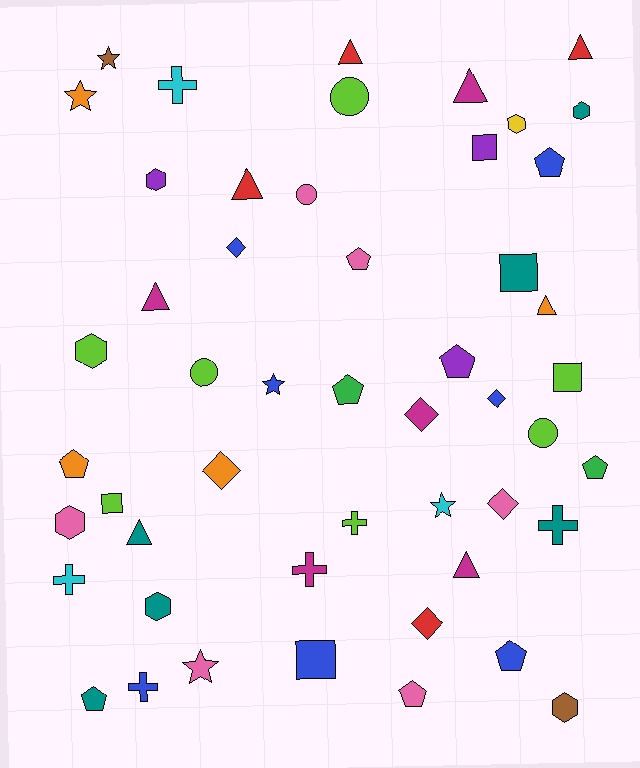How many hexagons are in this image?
There are 7 hexagons.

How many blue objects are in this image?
There are 7 blue objects.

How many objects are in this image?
There are 50 objects.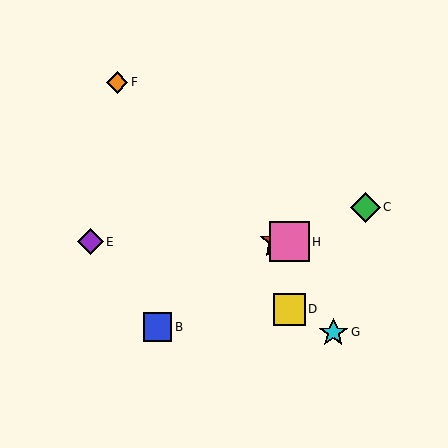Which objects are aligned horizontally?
Objects A, E, H are aligned horizontally.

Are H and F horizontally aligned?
No, H is at y≈242 and F is at y≈82.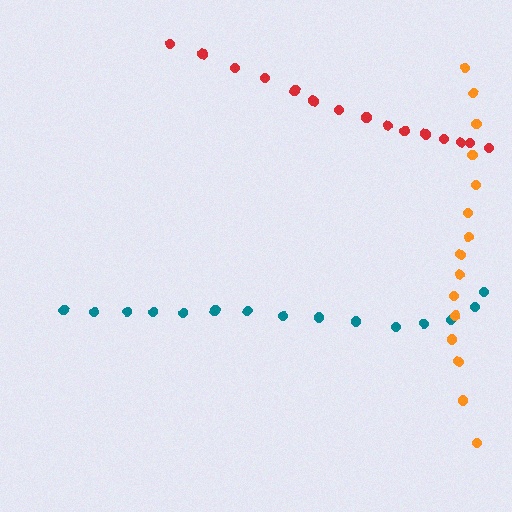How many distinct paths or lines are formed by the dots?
There are 3 distinct paths.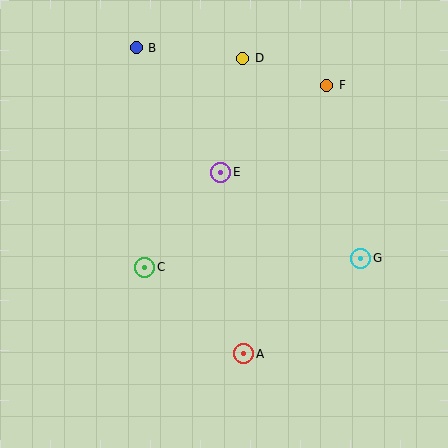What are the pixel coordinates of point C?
Point C is at (145, 267).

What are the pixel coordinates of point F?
Point F is at (327, 85).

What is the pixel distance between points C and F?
The distance between C and F is 257 pixels.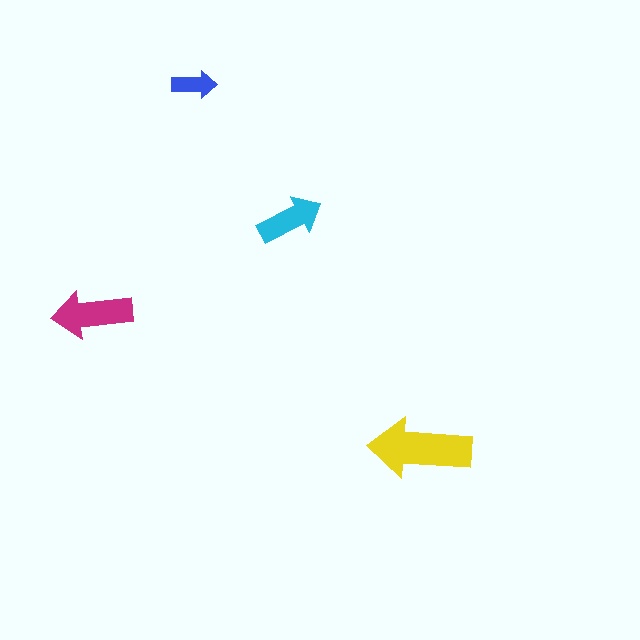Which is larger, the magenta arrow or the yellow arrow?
The yellow one.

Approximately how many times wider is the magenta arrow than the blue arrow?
About 2 times wider.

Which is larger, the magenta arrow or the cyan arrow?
The magenta one.